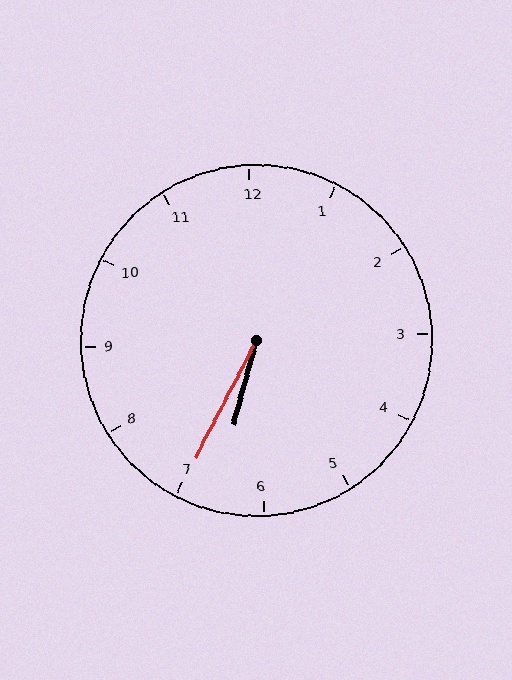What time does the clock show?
6:35.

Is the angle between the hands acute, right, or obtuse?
It is acute.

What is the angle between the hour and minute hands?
Approximately 12 degrees.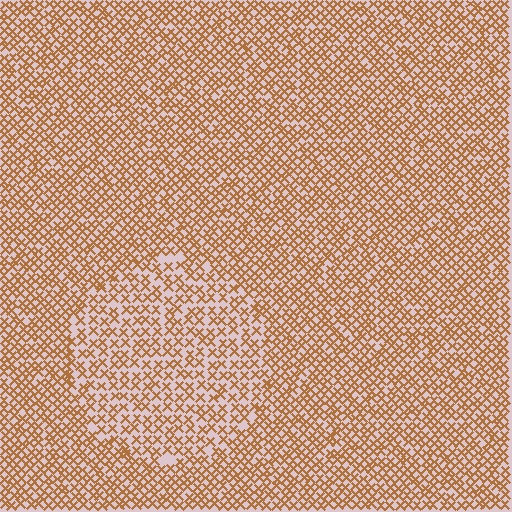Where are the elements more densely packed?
The elements are more densely packed outside the circle boundary.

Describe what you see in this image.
The image contains small brown elements arranged at two different densities. A circle-shaped region is visible where the elements are less densely packed than the surrounding area.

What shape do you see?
I see a circle.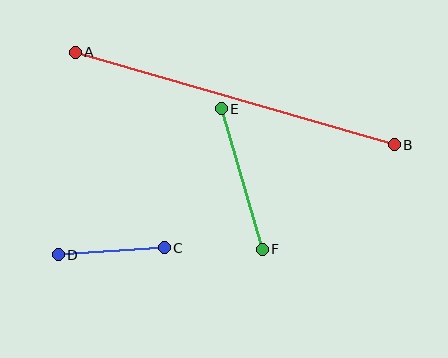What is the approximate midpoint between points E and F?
The midpoint is at approximately (242, 179) pixels.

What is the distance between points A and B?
The distance is approximately 332 pixels.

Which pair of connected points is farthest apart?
Points A and B are farthest apart.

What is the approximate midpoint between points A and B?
The midpoint is at approximately (235, 98) pixels.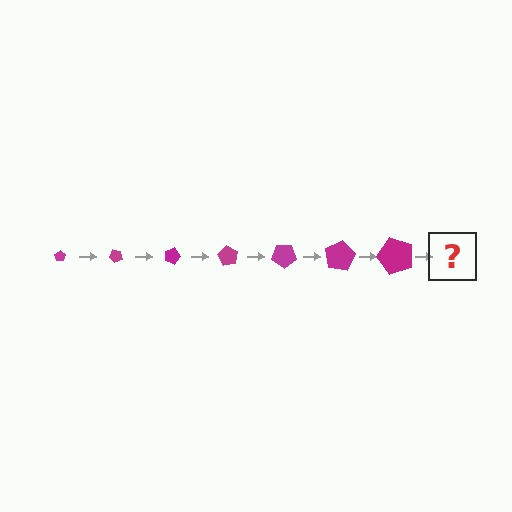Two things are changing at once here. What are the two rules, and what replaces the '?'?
The two rules are that the pentagon grows larger each step and it rotates 45 degrees each step. The '?' should be a pentagon, larger than the previous one and rotated 315 degrees from the start.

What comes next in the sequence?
The next element should be a pentagon, larger than the previous one and rotated 315 degrees from the start.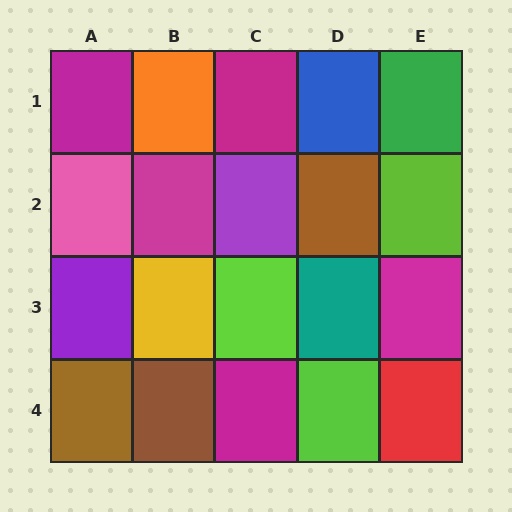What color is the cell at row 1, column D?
Blue.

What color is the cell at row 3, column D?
Teal.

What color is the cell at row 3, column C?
Lime.